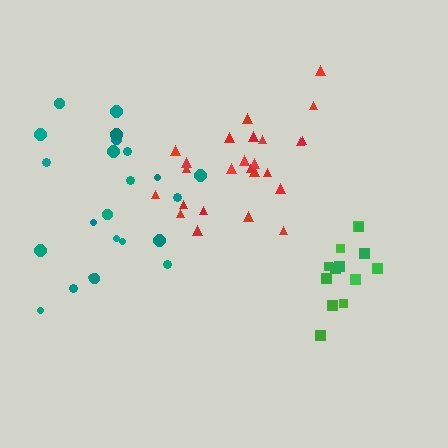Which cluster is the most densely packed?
Green.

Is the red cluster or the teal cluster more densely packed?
Red.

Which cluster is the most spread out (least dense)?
Teal.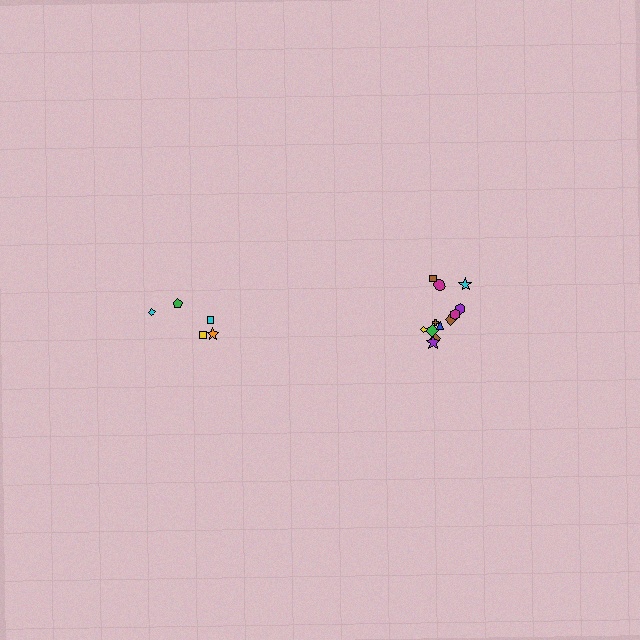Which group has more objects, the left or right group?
The right group.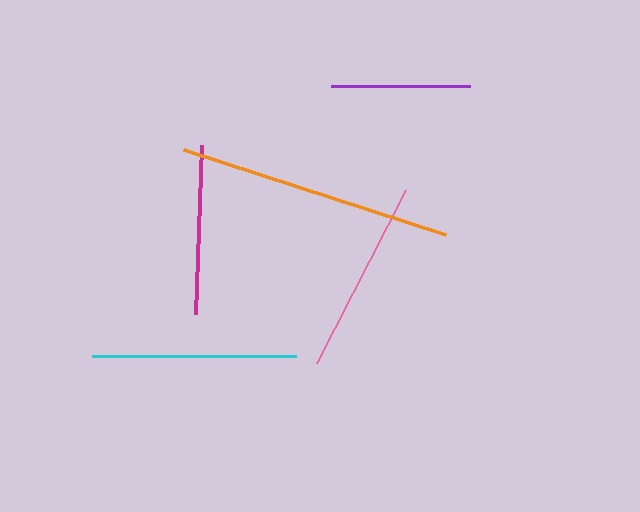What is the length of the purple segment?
The purple segment is approximately 140 pixels long.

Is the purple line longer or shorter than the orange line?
The orange line is longer than the purple line.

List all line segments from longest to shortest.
From longest to shortest: orange, cyan, pink, magenta, purple.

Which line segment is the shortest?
The purple line is the shortest at approximately 140 pixels.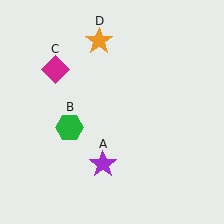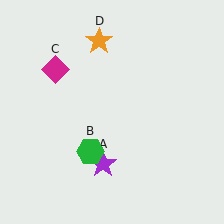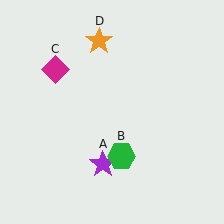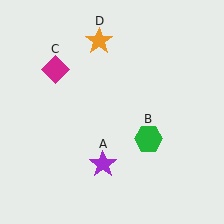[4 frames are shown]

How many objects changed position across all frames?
1 object changed position: green hexagon (object B).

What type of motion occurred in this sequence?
The green hexagon (object B) rotated counterclockwise around the center of the scene.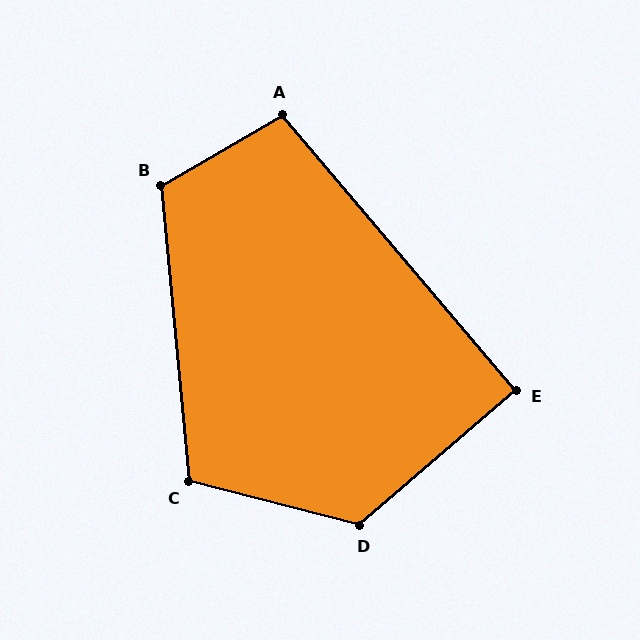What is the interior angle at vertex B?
Approximately 115 degrees (obtuse).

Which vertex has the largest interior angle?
D, at approximately 125 degrees.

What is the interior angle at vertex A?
Approximately 100 degrees (obtuse).